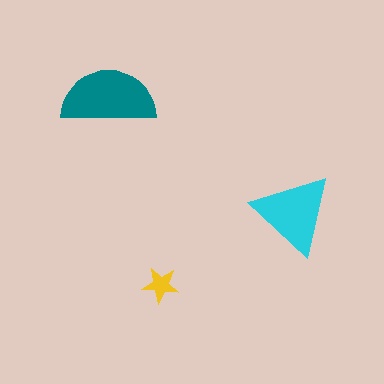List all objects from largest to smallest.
The teal semicircle, the cyan triangle, the yellow star.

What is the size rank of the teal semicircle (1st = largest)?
1st.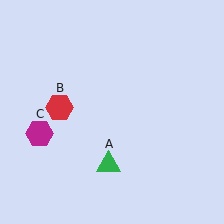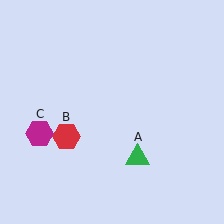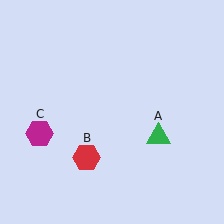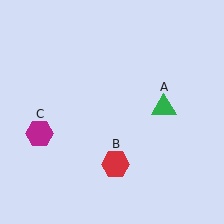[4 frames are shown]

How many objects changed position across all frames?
2 objects changed position: green triangle (object A), red hexagon (object B).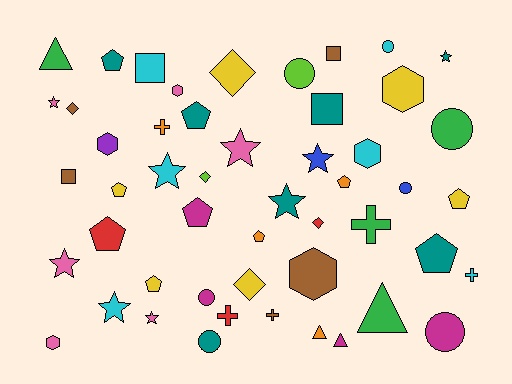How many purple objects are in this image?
There is 1 purple object.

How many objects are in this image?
There are 50 objects.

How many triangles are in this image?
There are 4 triangles.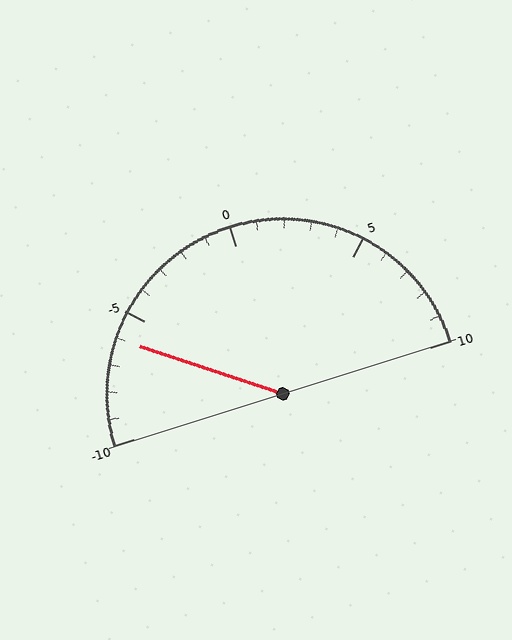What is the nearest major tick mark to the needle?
The nearest major tick mark is -5.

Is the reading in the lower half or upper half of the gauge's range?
The reading is in the lower half of the range (-10 to 10).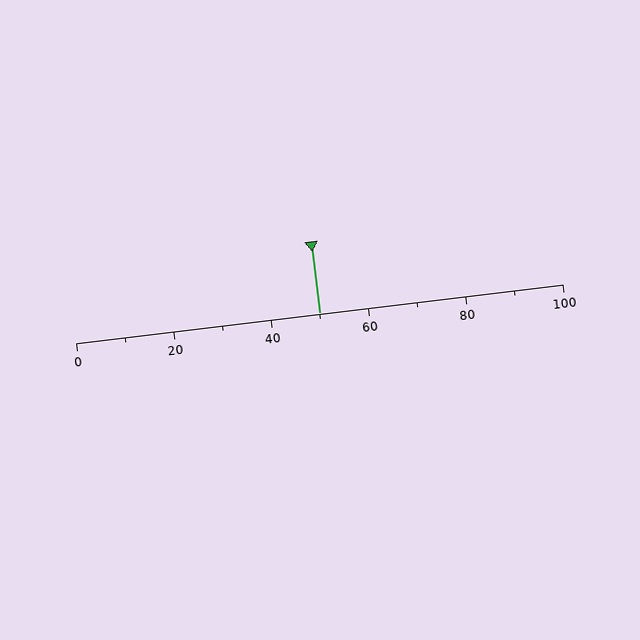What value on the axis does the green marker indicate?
The marker indicates approximately 50.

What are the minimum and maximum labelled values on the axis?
The axis runs from 0 to 100.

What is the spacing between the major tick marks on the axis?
The major ticks are spaced 20 apart.